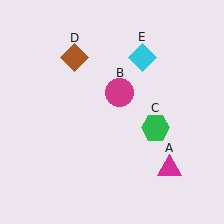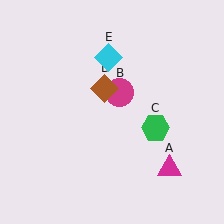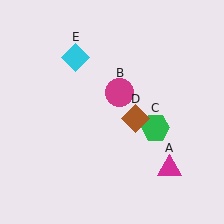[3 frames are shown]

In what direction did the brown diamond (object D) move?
The brown diamond (object D) moved down and to the right.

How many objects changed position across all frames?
2 objects changed position: brown diamond (object D), cyan diamond (object E).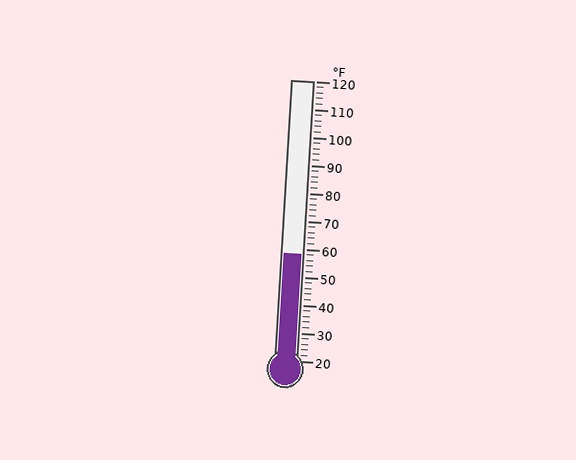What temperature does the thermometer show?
The thermometer shows approximately 58°F.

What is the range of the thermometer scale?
The thermometer scale ranges from 20°F to 120°F.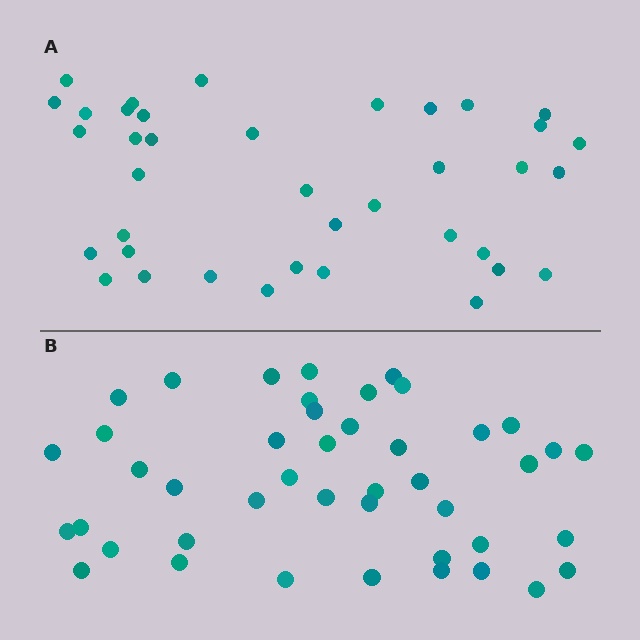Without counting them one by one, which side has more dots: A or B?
Region B (the bottom region) has more dots.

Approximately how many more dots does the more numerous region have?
Region B has about 6 more dots than region A.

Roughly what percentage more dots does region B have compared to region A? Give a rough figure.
About 15% more.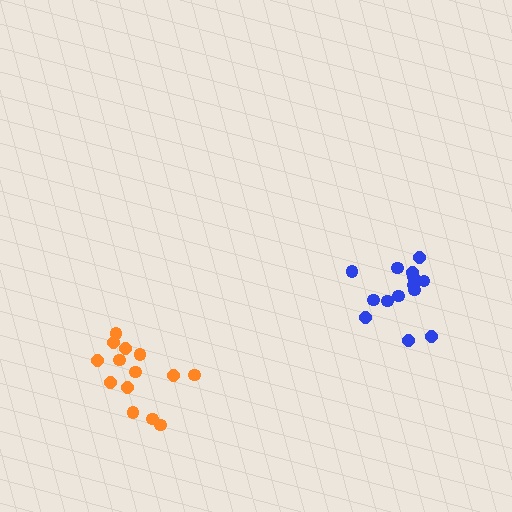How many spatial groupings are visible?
There are 2 spatial groupings.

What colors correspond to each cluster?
The clusters are colored: orange, blue.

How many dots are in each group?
Group 1: 14 dots, Group 2: 14 dots (28 total).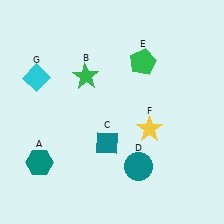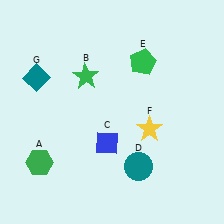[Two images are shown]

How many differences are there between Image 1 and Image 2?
There are 3 differences between the two images.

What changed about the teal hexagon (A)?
In Image 1, A is teal. In Image 2, it changed to green.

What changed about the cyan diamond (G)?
In Image 1, G is cyan. In Image 2, it changed to teal.